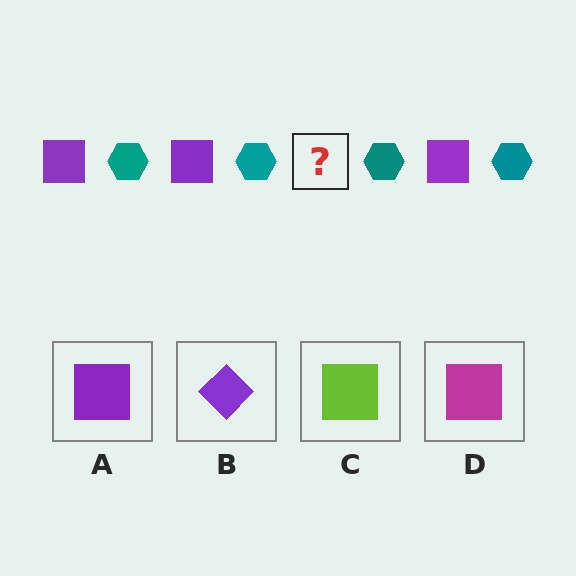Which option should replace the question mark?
Option A.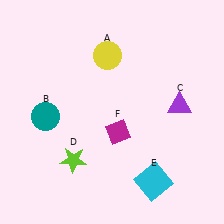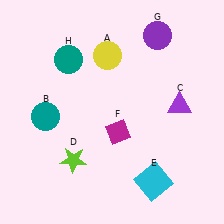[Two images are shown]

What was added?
A purple circle (G), a teal circle (H) were added in Image 2.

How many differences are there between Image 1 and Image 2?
There are 2 differences between the two images.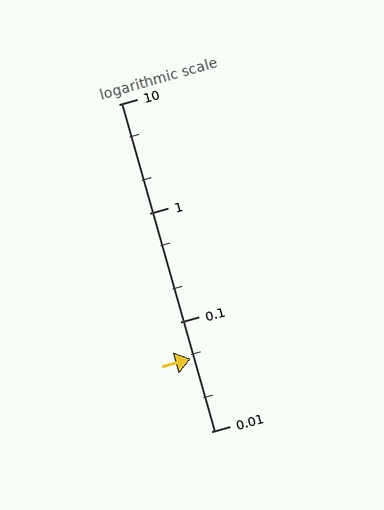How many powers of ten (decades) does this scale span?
The scale spans 3 decades, from 0.01 to 10.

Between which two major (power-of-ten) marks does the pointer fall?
The pointer is between 0.01 and 0.1.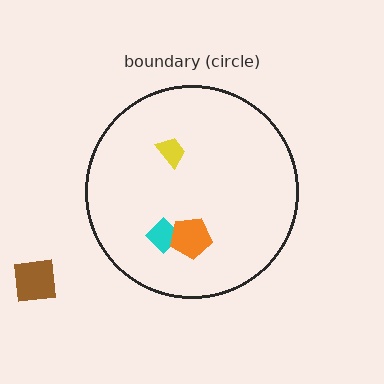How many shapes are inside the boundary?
3 inside, 1 outside.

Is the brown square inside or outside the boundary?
Outside.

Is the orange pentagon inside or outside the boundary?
Inside.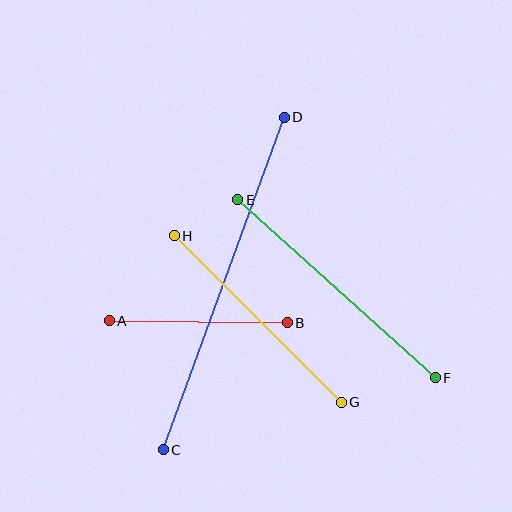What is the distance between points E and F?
The distance is approximately 266 pixels.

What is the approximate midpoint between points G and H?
The midpoint is at approximately (258, 319) pixels.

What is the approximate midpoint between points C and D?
The midpoint is at approximately (224, 283) pixels.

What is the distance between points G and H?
The distance is approximately 236 pixels.